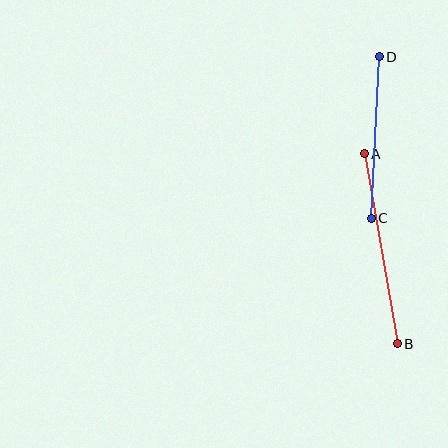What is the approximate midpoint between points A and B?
The midpoint is at approximately (381, 249) pixels.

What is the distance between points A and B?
The distance is approximately 193 pixels.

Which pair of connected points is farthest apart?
Points A and B are farthest apart.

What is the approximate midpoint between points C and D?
The midpoint is at approximately (375, 138) pixels.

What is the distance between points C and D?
The distance is approximately 161 pixels.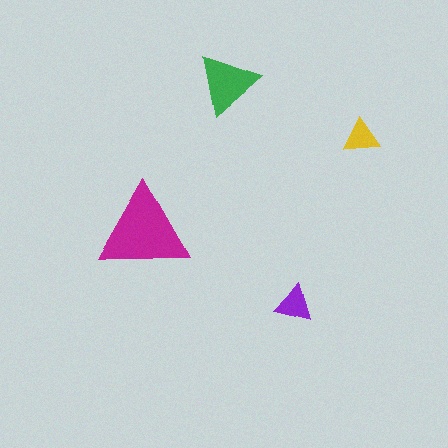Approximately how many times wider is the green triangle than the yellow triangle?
About 1.5 times wider.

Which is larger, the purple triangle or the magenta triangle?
The magenta one.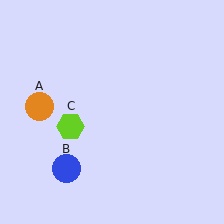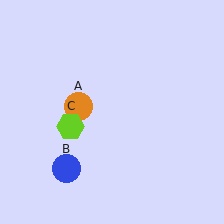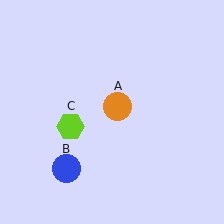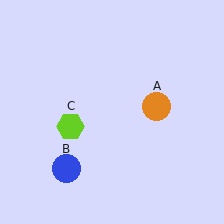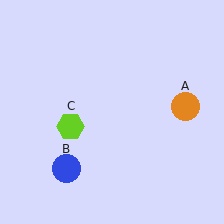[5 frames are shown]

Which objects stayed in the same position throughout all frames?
Blue circle (object B) and lime hexagon (object C) remained stationary.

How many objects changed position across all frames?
1 object changed position: orange circle (object A).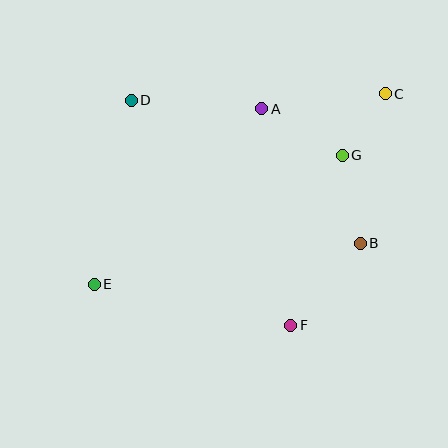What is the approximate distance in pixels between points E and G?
The distance between E and G is approximately 279 pixels.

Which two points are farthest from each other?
Points C and E are farthest from each other.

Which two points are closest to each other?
Points C and G are closest to each other.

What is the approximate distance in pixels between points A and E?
The distance between A and E is approximately 242 pixels.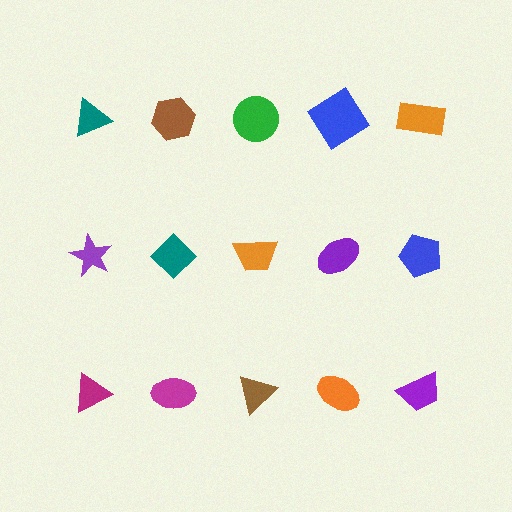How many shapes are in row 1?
5 shapes.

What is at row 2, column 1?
A purple star.